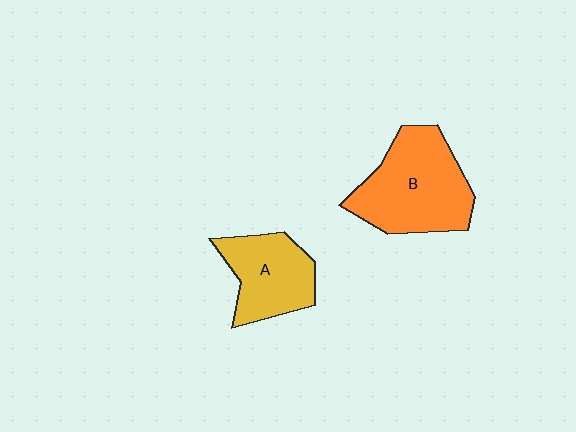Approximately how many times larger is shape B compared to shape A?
Approximately 1.4 times.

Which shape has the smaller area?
Shape A (yellow).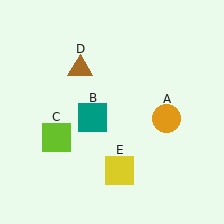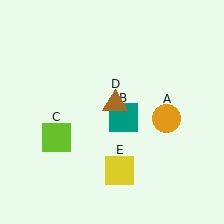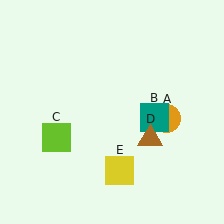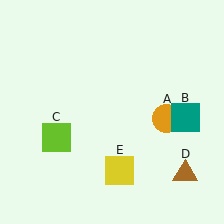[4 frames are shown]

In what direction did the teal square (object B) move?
The teal square (object B) moved right.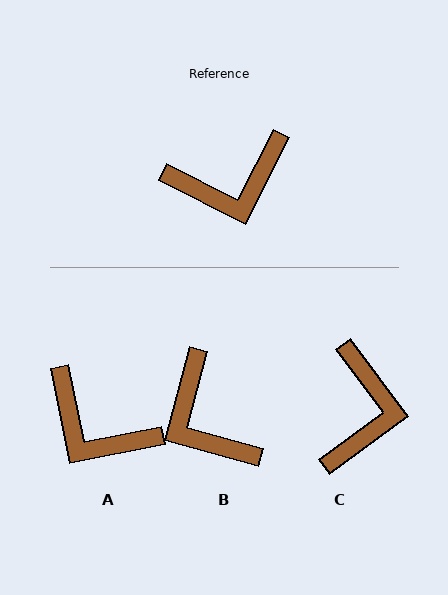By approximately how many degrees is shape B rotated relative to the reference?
Approximately 78 degrees clockwise.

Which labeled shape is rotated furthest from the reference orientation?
B, about 78 degrees away.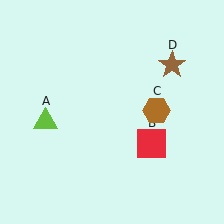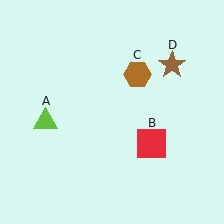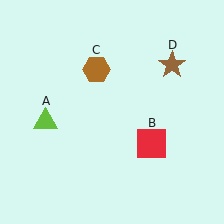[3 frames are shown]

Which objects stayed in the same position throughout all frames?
Lime triangle (object A) and red square (object B) and brown star (object D) remained stationary.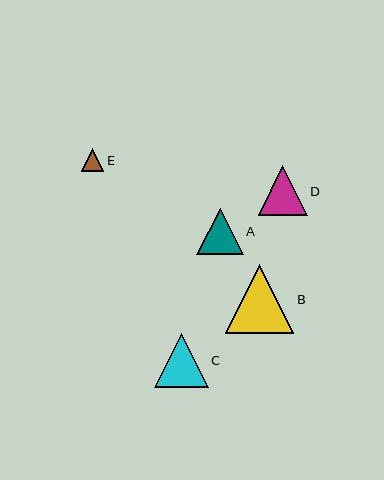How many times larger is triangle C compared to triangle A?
Triangle C is approximately 1.2 times the size of triangle A.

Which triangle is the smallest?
Triangle E is the smallest with a size of approximately 23 pixels.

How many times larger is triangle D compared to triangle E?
Triangle D is approximately 2.2 times the size of triangle E.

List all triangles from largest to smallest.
From largest to smallest: B, C, D, A, E.